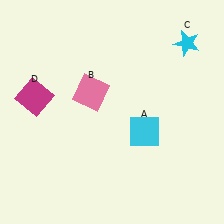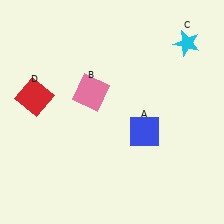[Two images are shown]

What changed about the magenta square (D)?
In Image 1, D is magenta. In Image 2, it changed to red.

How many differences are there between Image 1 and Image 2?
There are 2 differences between the two images.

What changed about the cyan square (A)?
In Image 1, A is cyan. In Image 2, it changed to blue.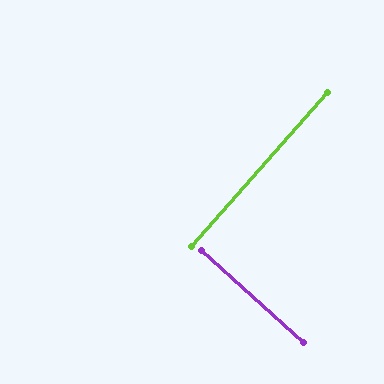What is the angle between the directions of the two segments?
Approximately 90 degrees.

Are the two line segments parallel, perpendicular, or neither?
Perpendicular — they meet at approximately 90°.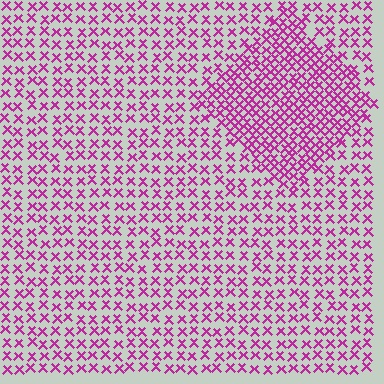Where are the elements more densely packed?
The elements are more densely packed inside the diamond boundary.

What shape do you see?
I see a diamond.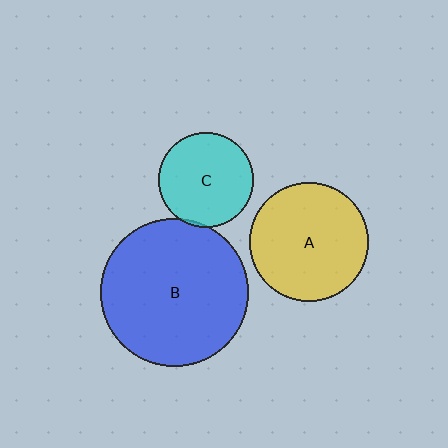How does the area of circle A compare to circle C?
Approximately 1.5 times.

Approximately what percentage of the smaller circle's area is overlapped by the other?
Approximately 5%.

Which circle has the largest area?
Circle B (blue).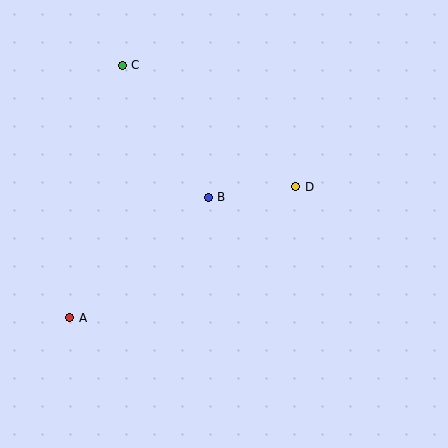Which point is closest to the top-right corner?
Point D is closest to the top-right corner.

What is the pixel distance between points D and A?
The distance between D and A is 261 pixels.